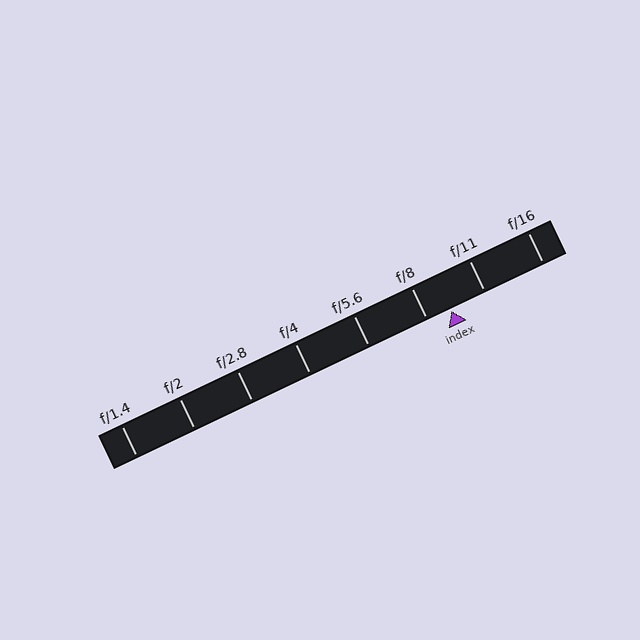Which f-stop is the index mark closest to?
The index mark is closest to f/8.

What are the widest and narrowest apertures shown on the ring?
The widest aperture shown is f/1.4 and the narrowest is f/16.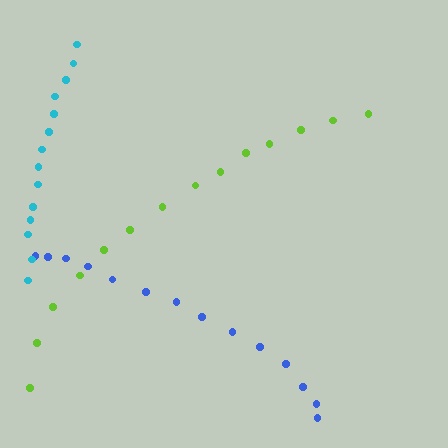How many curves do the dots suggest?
There are 3 distinct paths.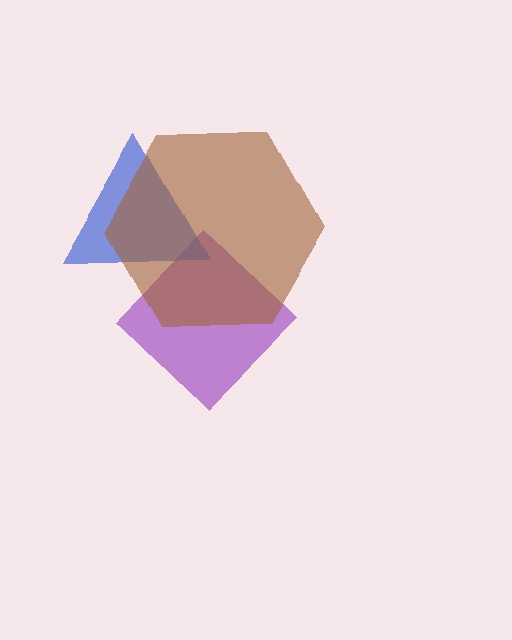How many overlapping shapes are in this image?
There are 3 overlapping shapes in the image.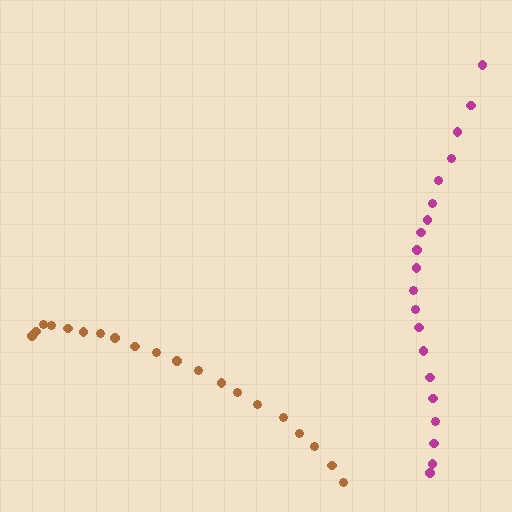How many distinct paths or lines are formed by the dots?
There are 2 distinct paths.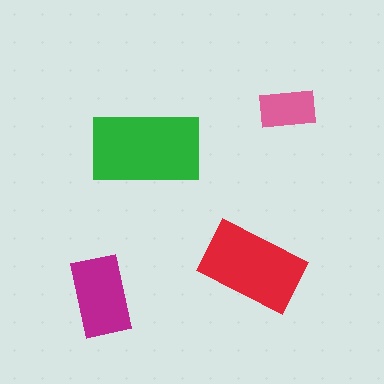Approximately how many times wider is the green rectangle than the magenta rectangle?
About 1.5 times wider.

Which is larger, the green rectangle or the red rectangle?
The green one.